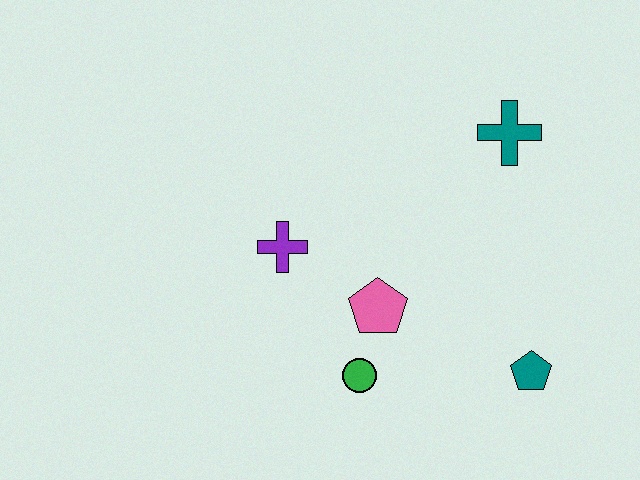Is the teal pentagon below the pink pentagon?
Yes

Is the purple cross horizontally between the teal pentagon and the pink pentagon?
No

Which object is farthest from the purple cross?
The teal pentagon is farthest from the purple cross.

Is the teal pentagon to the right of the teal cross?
Yes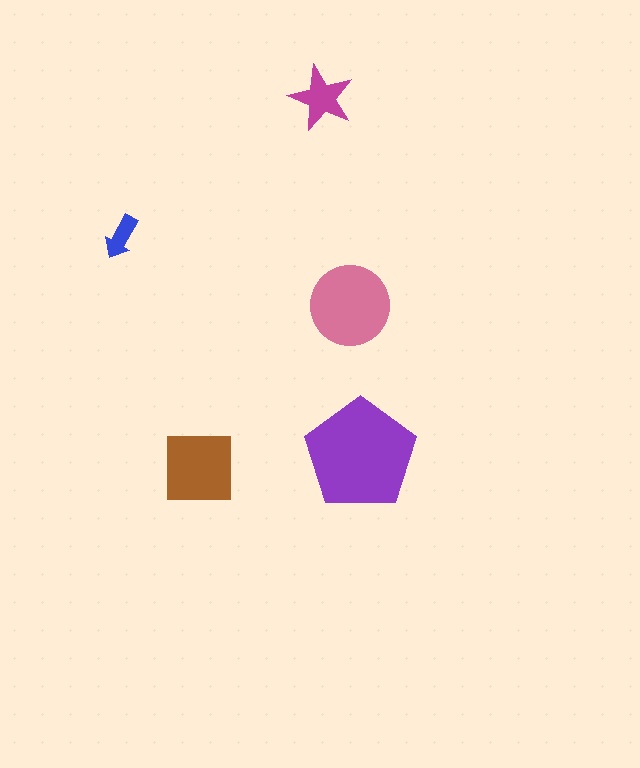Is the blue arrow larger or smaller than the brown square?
Smaller.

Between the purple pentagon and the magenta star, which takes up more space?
The purple pentagon.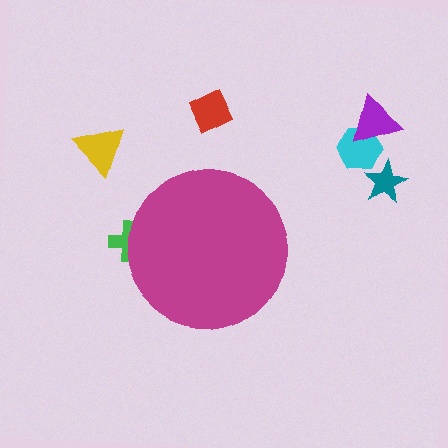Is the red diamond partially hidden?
No, the red diamond is fully visible.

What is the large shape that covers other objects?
A magenta circle.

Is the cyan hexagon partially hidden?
No, the cyan hexagon is fully visible.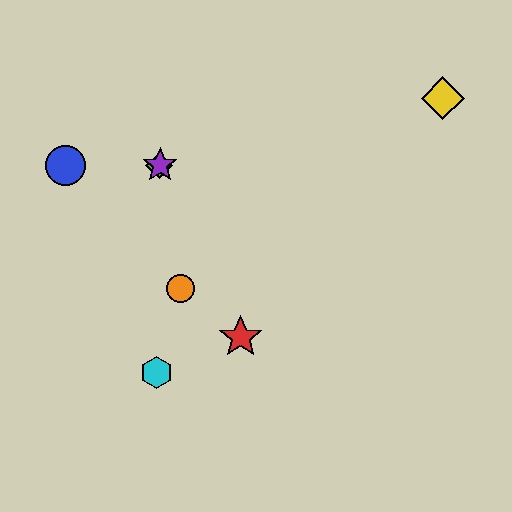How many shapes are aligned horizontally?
3 shapes (the blue circle, the green diamond, the purple star) are aligned horizontally.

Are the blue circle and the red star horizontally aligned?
No, the blue circle is at y≈165 and the red star is at y≈337.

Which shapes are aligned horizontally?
The blue circle, the green diamond, the purple star are aligned horizontally.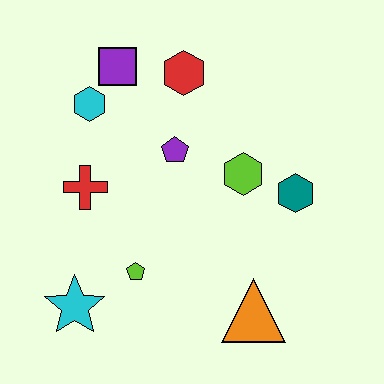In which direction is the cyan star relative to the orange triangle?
The cyan star is to the left of the orange triangle.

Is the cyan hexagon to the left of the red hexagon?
Yes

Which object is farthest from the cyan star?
The red hexagon is farthest from the cyan star.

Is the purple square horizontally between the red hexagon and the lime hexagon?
No